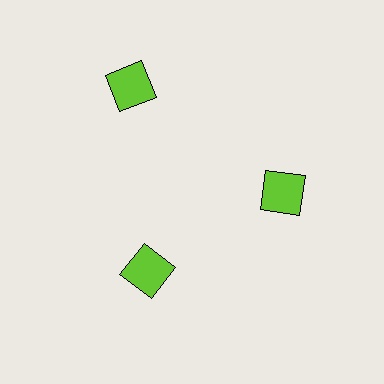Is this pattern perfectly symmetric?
No. The 3 lime squares are arranged in a ring, but one element near the 11 o'clock position is pushed outward from the center, breaking the 3-fold rotational symmetry.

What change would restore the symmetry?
The symmetry would be restored by moving it inward, back onto the ring so that all 3 squares sit at equal angles and equal distance from the center.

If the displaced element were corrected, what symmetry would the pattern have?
It would have 3-fold rotational symmetry — the pattern would map onto itself every 120 degrees.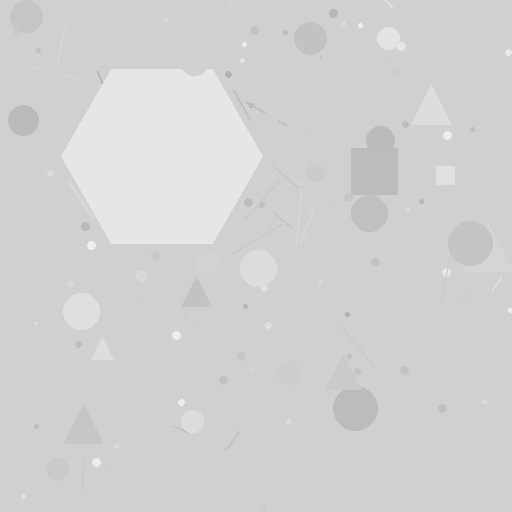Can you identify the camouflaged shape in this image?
The camouflaged shape is a hexagon.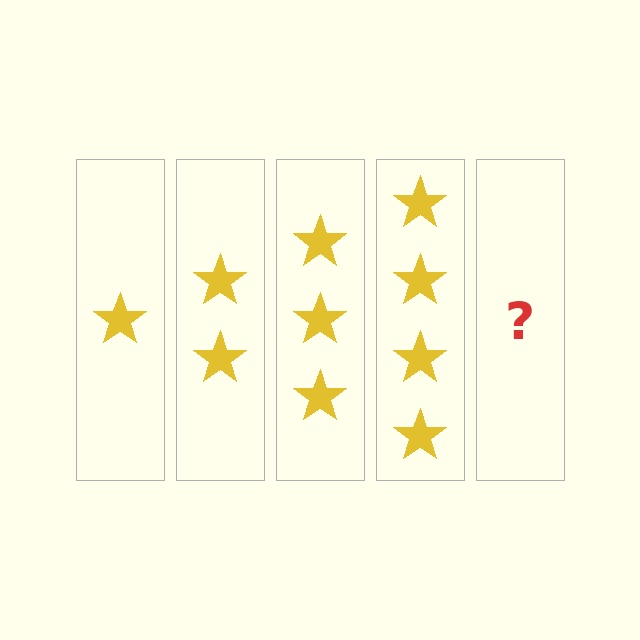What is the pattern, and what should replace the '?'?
The pattern is that each step adds one more star. The '?' should be 5 stars.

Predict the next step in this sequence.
The next step is 5 stars.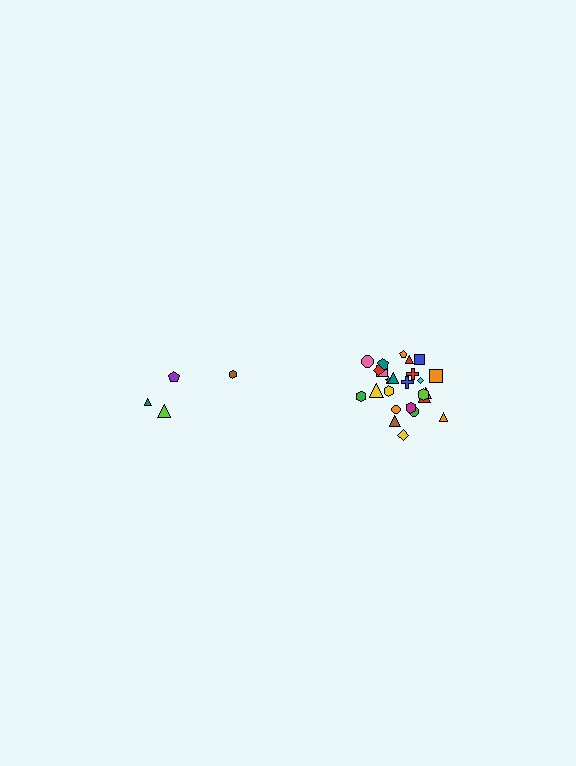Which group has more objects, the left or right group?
The right group.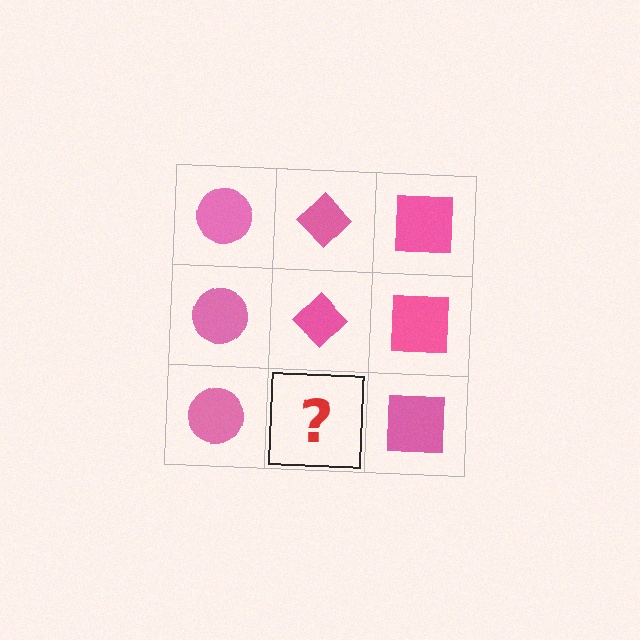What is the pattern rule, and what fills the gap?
The rule is that each column has a consistent shape. The gap should be filled with a pink diamond.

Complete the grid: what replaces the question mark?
The question mark should be replaced with a pink diamond.